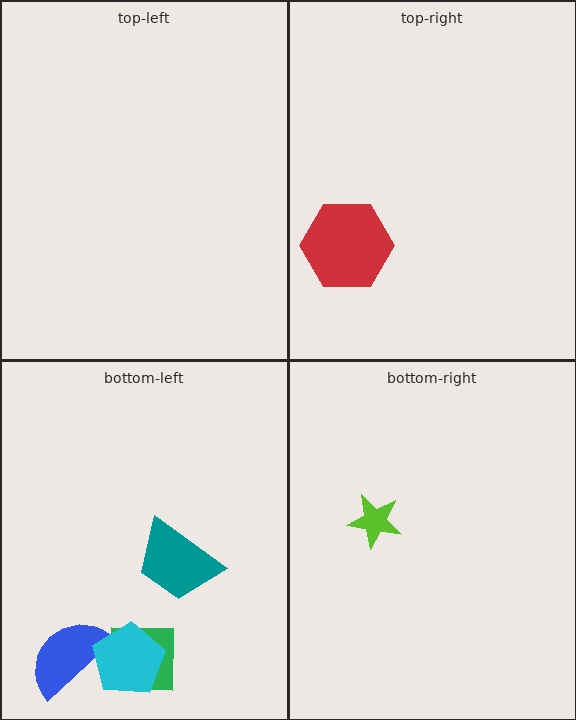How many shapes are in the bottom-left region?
4.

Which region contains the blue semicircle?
The bottom-left region.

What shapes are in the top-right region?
The red hexagon.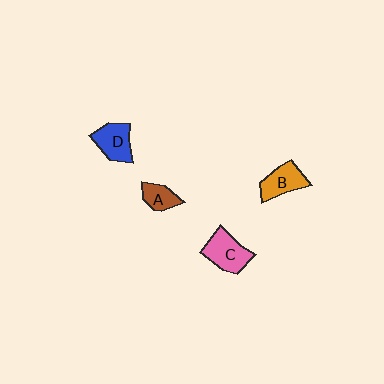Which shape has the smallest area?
Shape A (brown).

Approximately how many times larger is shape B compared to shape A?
Approximately 1.4 times.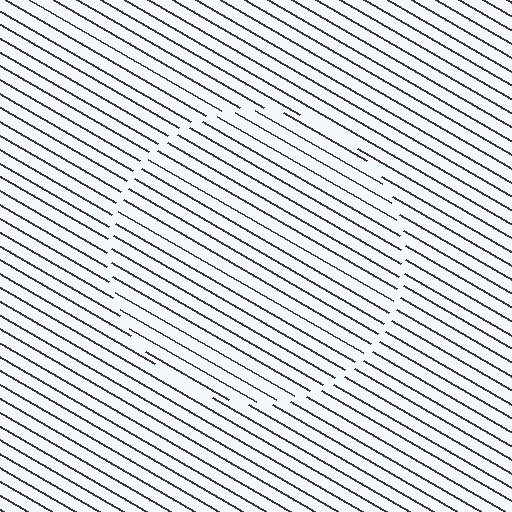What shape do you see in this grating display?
An illusory circle. The interior of the shape contains the same grating, shifted by half a period — the contour is defined by the phase discontinuity where line-ends from the inner and outer gratings abut.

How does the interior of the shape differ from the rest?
The interior of the shape contains the same grating, shifted by half a period — the contour is defined by the phase discontinuity where line-ends from the inner and outer gratings abut.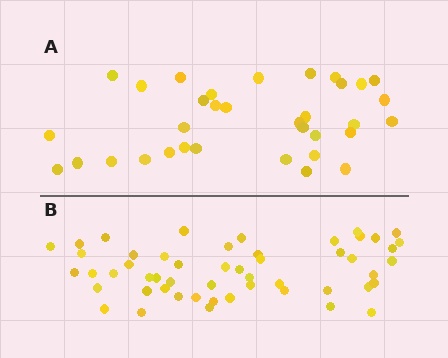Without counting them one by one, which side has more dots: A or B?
Region B (the bottom region) has more dots.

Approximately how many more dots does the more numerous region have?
Region B has approximately 20 more dots than region A.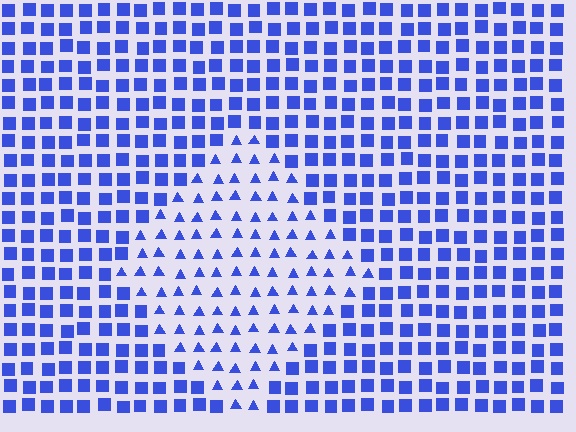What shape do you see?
I see a diamond.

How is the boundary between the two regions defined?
The boundary is defined by a change in element shape: triangles inside vs. squares outside. All elements share the same color and spacing.